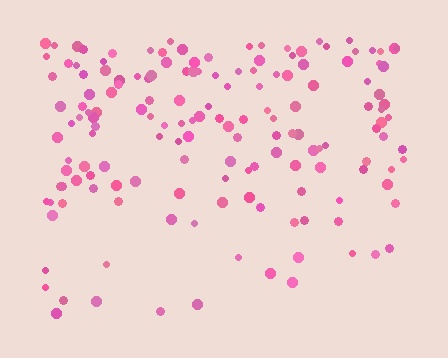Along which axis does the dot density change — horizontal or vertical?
Vertical.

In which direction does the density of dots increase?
From bottom to top, with the top side densest.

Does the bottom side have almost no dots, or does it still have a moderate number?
Still a moderate number, just noticeably fewer than the top.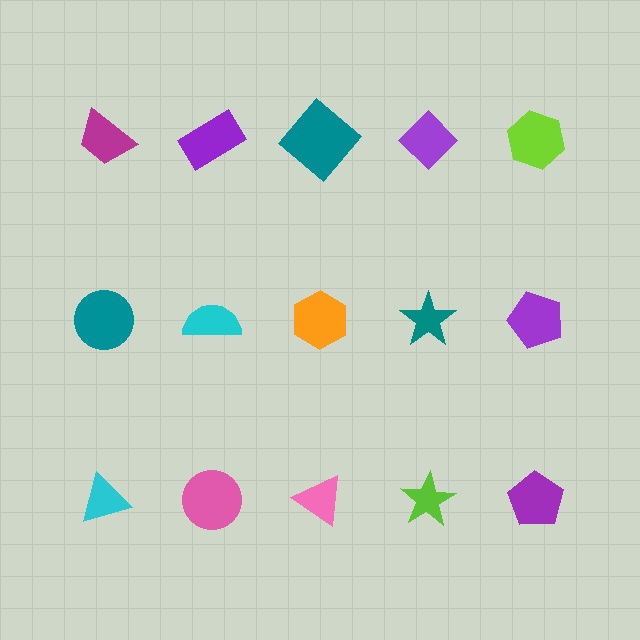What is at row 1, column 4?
A purple diamond.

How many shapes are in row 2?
5 shapes.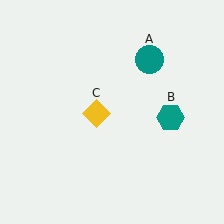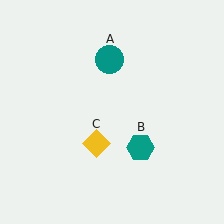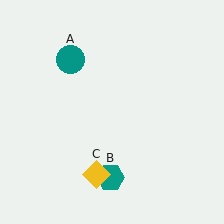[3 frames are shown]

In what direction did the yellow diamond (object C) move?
The yellow diamond (object C) moved down.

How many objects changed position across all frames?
3 objects changed position: teal circle (object A), teal hexagon (object B), yellow diamond (object C).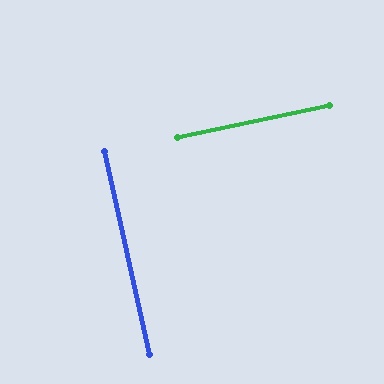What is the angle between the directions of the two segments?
Approximately 89 degrees.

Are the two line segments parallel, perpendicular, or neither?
Perpendicular — they meet at approximately 89°.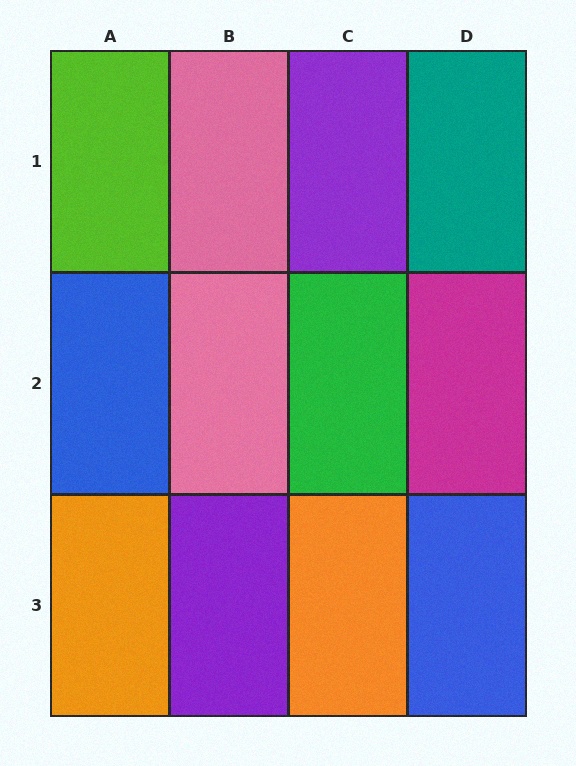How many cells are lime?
1 cell is lime.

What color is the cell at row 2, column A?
Blue.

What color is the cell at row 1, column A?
Lime.